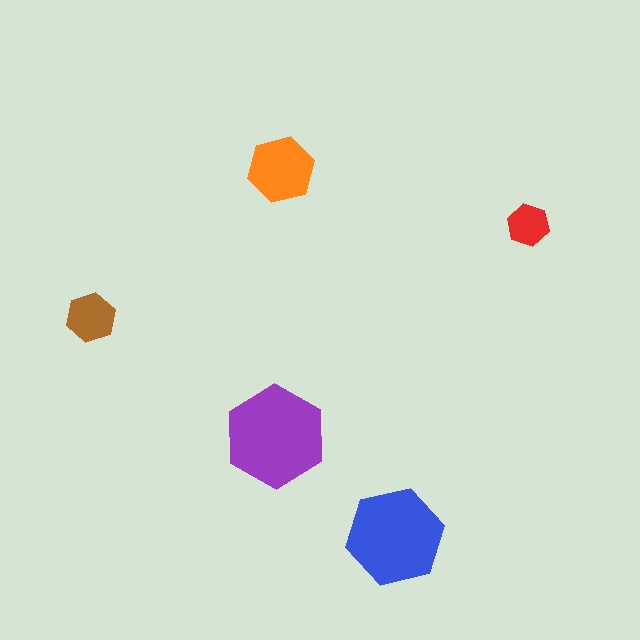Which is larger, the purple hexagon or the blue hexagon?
The purple one.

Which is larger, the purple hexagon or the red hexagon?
The purple one.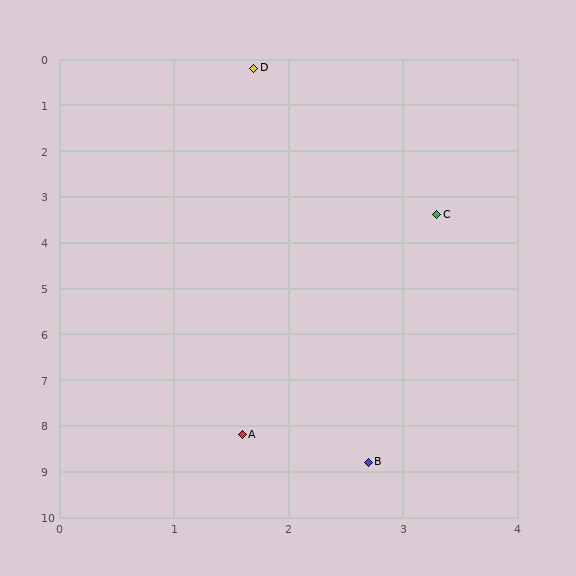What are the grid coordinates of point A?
Point A is at approximately (1.6, 8.2).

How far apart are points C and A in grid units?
Points C and A are about 5.1 grid units apart.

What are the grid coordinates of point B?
Point B is at approximately (2.7, 8.8).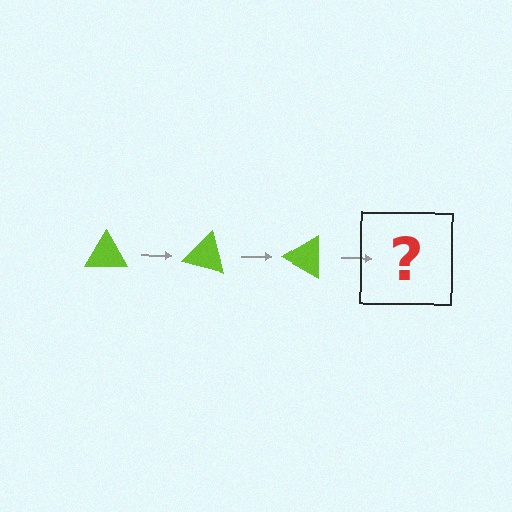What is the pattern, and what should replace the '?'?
The pattern is that the triangle rotates 15 degrees each step. The '?' should be a lime triangle rotated 45 degrees.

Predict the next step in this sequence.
The next step is a lime triangle rotated 45 degrees.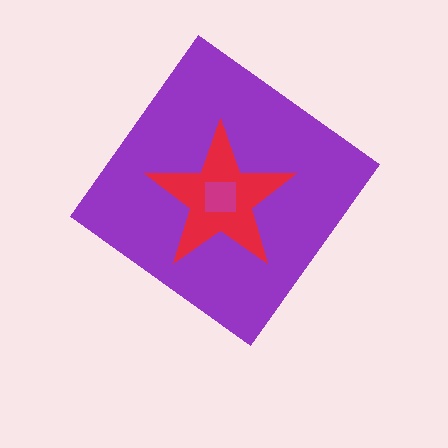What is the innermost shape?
The magenta square.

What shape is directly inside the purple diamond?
The red star.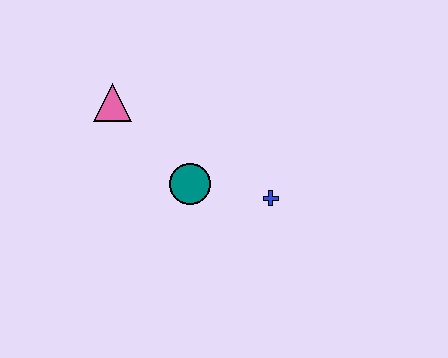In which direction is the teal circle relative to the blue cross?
The teal circle is to the left of the blue cross.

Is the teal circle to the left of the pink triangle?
No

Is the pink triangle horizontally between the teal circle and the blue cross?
No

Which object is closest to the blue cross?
The teal circle is closest to the blue cross.